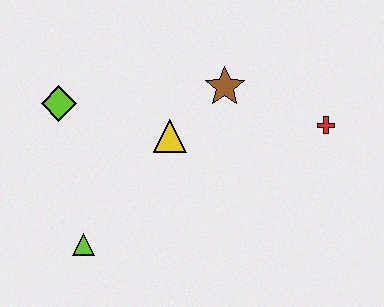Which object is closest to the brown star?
The yellow triangle is closest to the brown star.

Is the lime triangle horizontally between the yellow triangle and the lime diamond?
Yes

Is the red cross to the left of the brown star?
No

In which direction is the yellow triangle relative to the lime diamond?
The yellow triangle is to the right of the lime diamond.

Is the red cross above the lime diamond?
No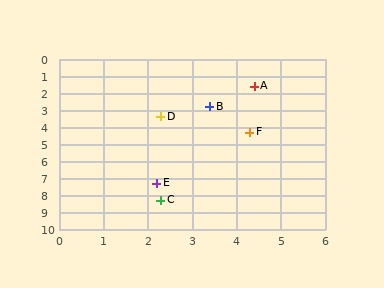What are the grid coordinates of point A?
Point A is at approximately (4.4, 1.6).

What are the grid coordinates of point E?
Point E is at approximately (2.2, 7.3).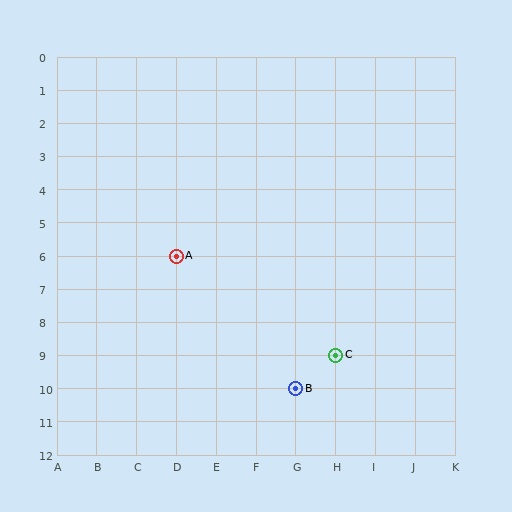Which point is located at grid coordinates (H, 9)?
Point C is at (H, 9).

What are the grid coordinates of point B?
Point B is at grid coordinates (G, 10).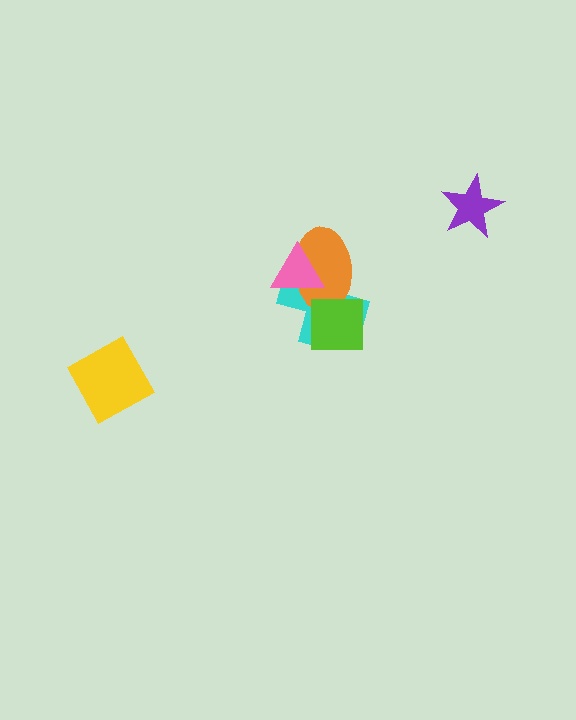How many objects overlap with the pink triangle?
2 objects overlap with the pink triangle.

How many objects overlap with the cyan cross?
3 objects overlap with the cyan cross.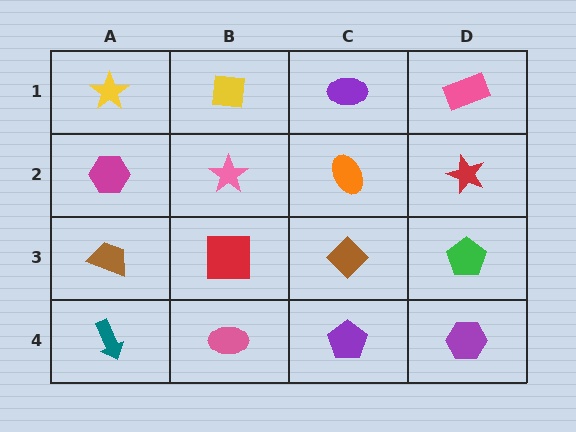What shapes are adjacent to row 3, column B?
A pink star (row 2, column B), a pink ellipse (row 4, column B), a brown trapezoid (row 3, column A), a brown diamond (row 3, column C).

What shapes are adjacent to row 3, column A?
A magenta hexagon (row 2, column A), a teal arrow (row 4, column A), a red square (row 3, column B).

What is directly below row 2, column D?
A green pentagon.